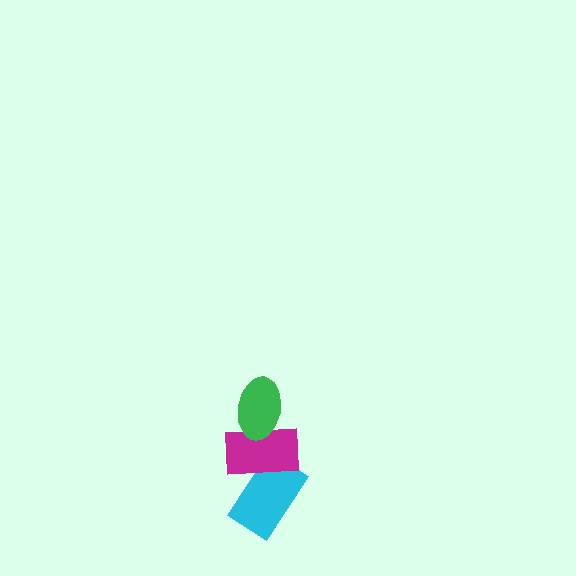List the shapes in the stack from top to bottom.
From top to bottom: the green ellipse, the magenta rectangle, the cyan rectangle.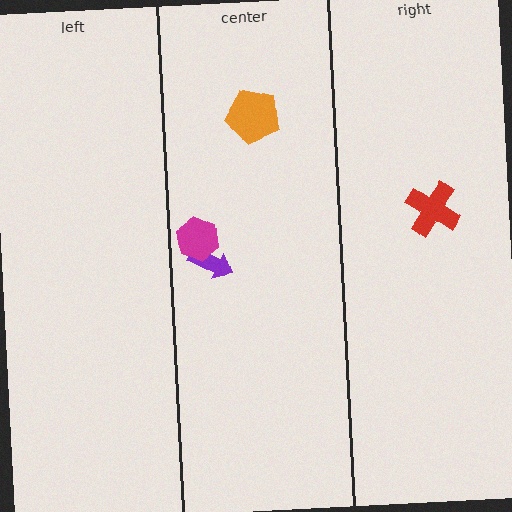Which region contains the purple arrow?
The center region.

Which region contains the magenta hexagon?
The center region.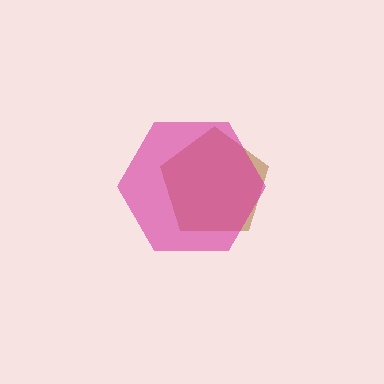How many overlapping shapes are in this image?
There are 2 overlapping shapes in the image.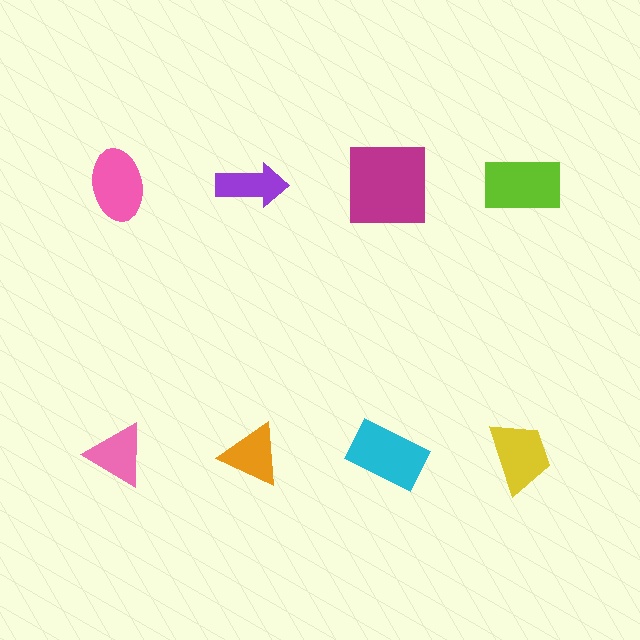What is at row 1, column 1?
A pink ellipse.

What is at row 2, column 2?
An orange triangle.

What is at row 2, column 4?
A yellow trapezoid.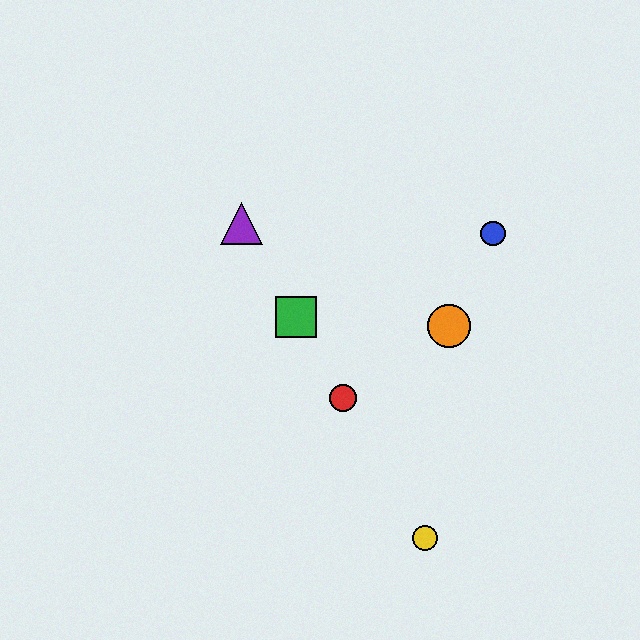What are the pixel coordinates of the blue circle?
The blue circle is at (493, 233).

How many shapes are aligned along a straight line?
4 shapes (the red circle, the green square, the yellow circle, the purple triangle) are aligned along a straight line.